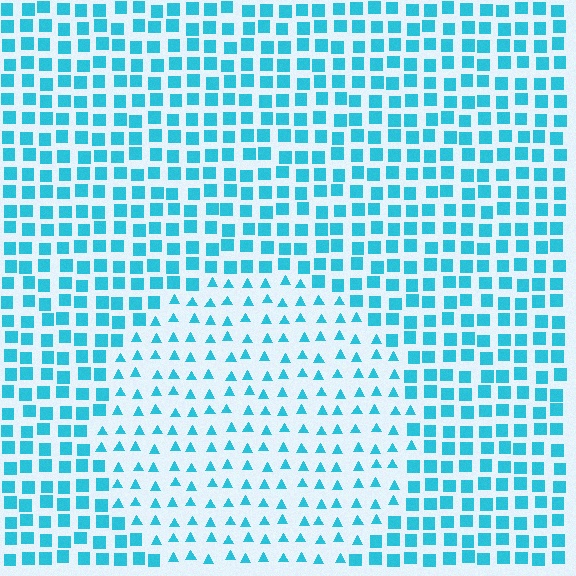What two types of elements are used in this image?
The image uses triangles inside the circle region and squares outside it.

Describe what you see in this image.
The image is filled with small cyan elements arranged in a uniform grid. A circle-shaped region contains triangles, while the surrounding area contains squares. The boundary is defined purely by the change in element shape.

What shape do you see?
I see a circle.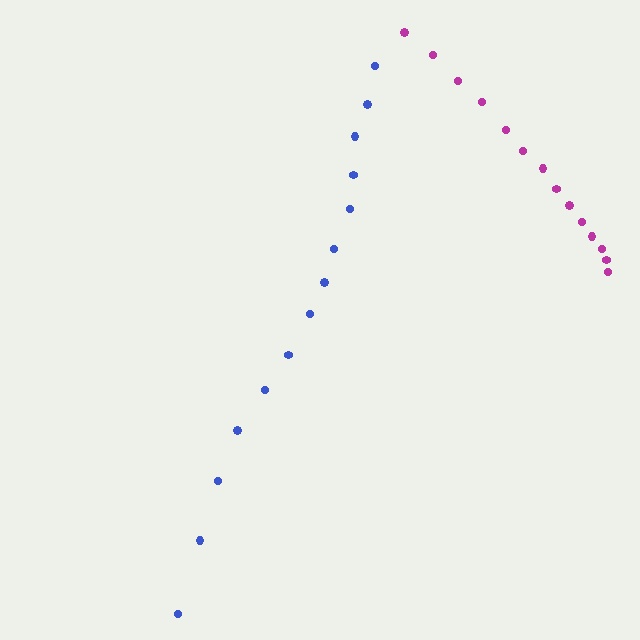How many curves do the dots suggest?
There are 2 distinct paths.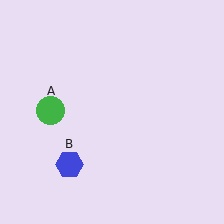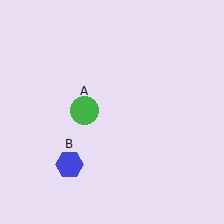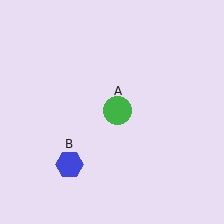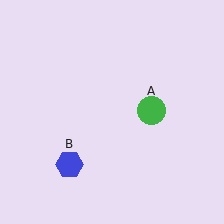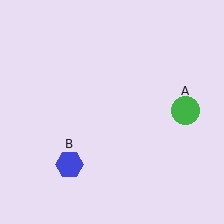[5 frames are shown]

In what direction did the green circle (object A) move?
The green circle (object A) moved right.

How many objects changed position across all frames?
1 object changed position: green circle (object A).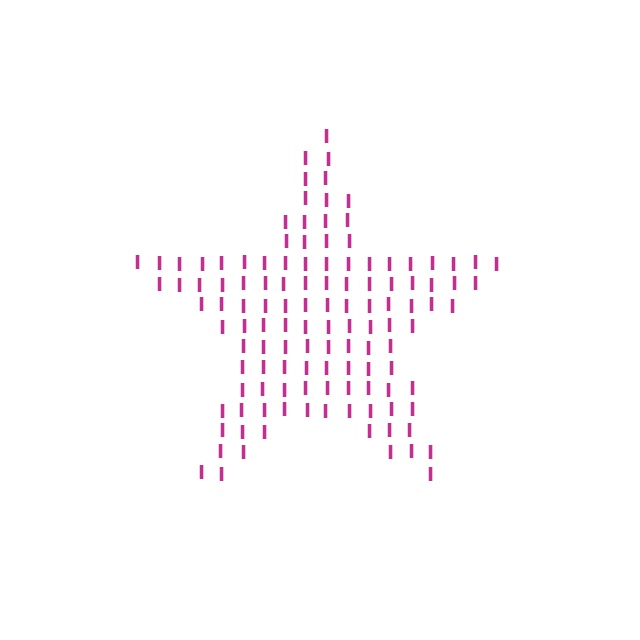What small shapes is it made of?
It is made of small letter I's.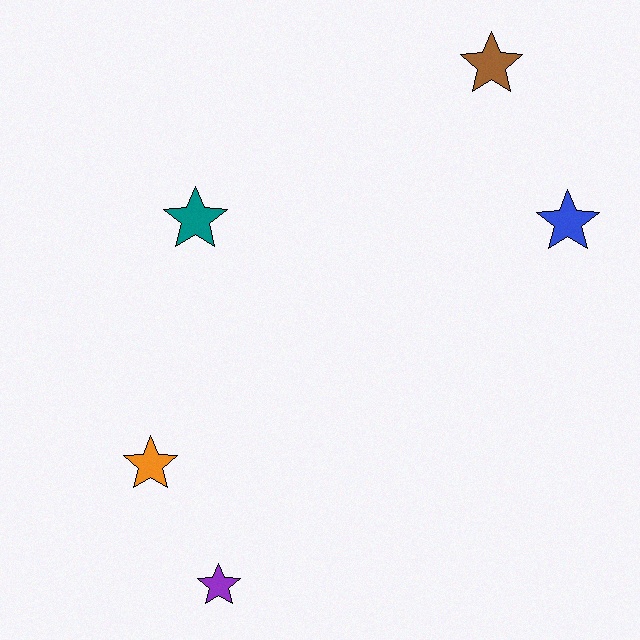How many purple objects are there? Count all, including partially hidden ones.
There is 1 purple object.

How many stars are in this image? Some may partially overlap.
There are 5 stars.